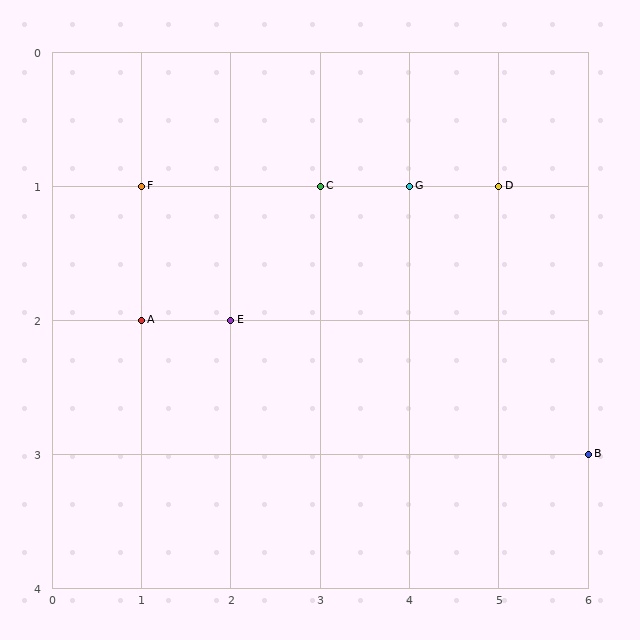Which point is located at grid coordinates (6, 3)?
Point B is at (6, 3).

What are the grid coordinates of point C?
Point C is at grid coordinates (3, 1).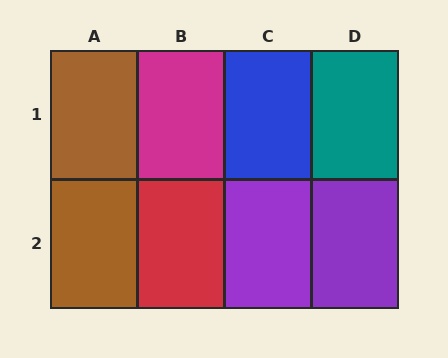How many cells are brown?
2 cells are brown.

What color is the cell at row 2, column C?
Purple.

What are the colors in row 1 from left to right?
Brown, magenta, blue, teal.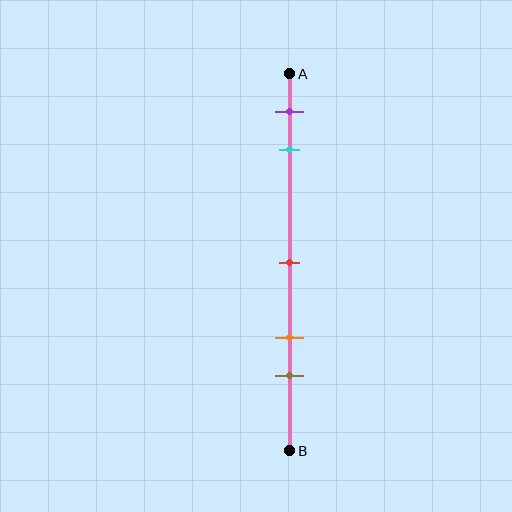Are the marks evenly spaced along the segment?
No, the marks are not evenly spaced.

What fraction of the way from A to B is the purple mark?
The purple mark is approximately 10% (0.1) of the way from A to B.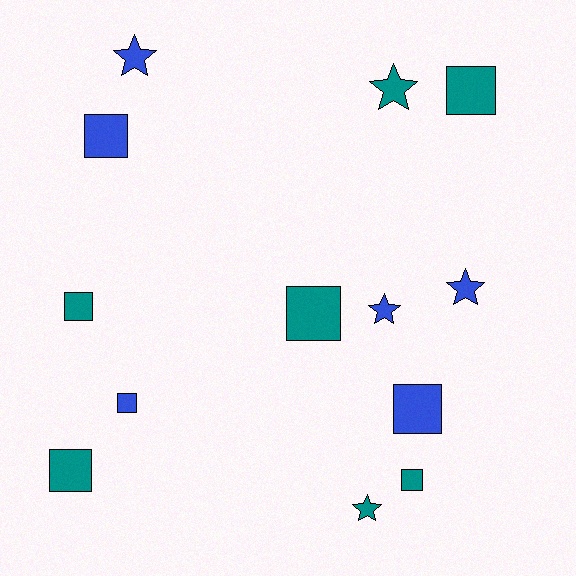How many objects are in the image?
There are 13 objects.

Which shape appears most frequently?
Square, with 8 objects.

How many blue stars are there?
There are 3 blue stars.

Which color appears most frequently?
Teal, with 7 objects.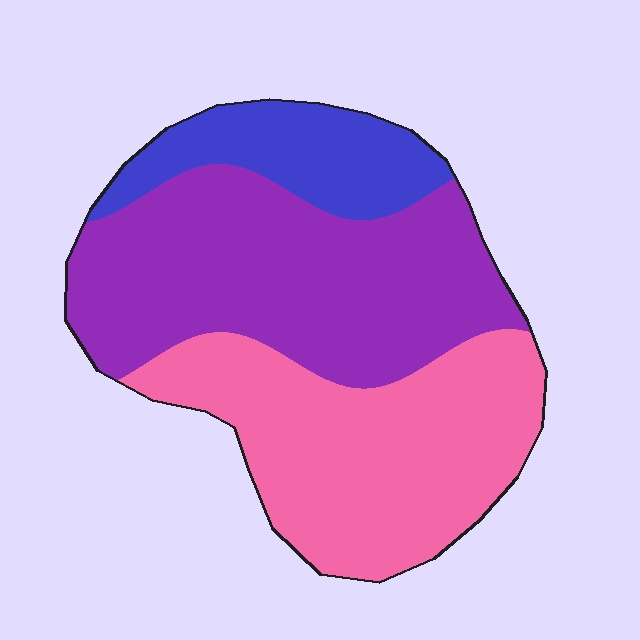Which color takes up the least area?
Blue, at roughly 15%.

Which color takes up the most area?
Purple, at roughly 45%.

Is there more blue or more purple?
Purple.